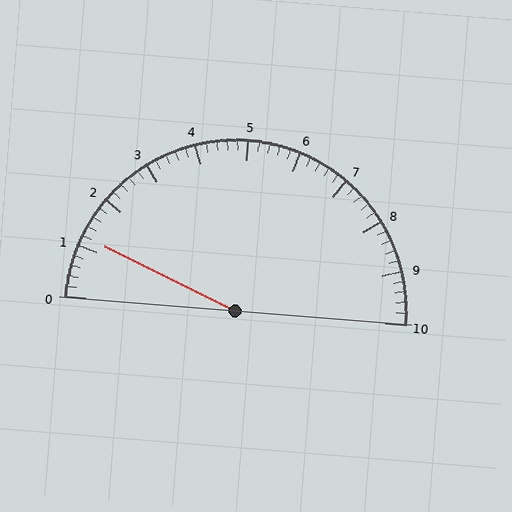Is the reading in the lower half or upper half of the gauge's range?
The reading is in the lower half of the range (0 to 10).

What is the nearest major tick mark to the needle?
The nearest major tick mark is 1.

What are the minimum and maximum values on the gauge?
The gauge ranges from 0 to 10.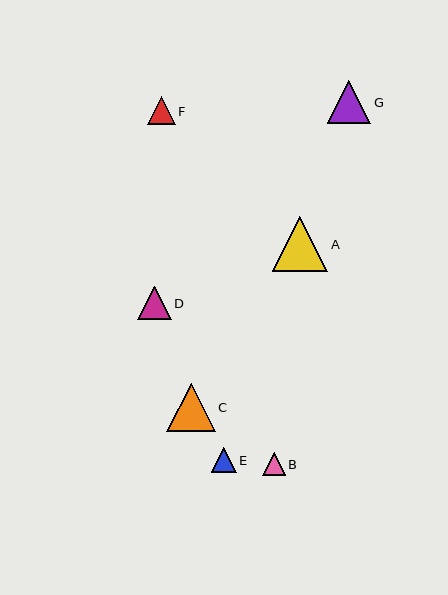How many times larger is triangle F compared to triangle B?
Triangle F is approximately 1.2 times the size of triangle B.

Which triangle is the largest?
Triangle A is the largest with a size of approximately 55 pixels.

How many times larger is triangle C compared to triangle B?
Triangle C is approximately 2.1 times the size of triangle B.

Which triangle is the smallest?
Triangle B is the smallest with a size of approximately 23 pixels.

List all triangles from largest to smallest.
From largest to smallest: A, C, G, D, F, E, B.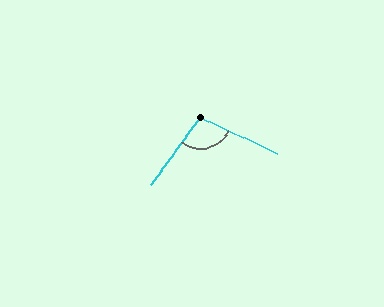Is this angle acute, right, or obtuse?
It is obtuse.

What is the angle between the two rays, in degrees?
Approximately 101 degrees.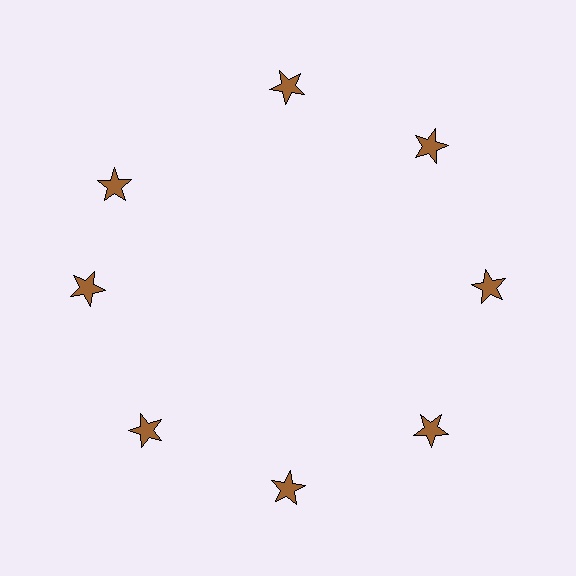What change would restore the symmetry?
The symmetry would be restored by rotating it back into even spacing with its neighbors so that all 8 stars sit at equal angles and equal distance from the center.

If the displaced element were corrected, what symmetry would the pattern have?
It would have 8-fold rotational symmetry — the pattern would map onto itself every 45 degrees.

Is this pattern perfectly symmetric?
No. The 8 brown stars are arranged in a ring, but one element near the 10 o'clock position is rotated out of alignment along the ring, breaking the 8-fold rotational symmetry.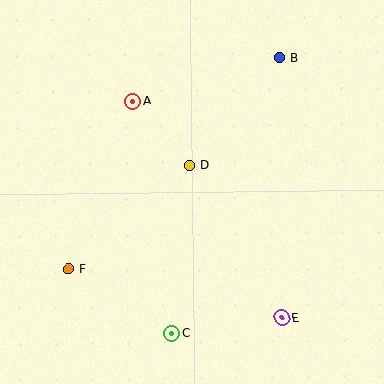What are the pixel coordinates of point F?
Point F is at (69, 269).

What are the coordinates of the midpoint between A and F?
The midpoint between A and F is at (101, 185).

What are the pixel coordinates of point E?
Point E is at (282, 318).